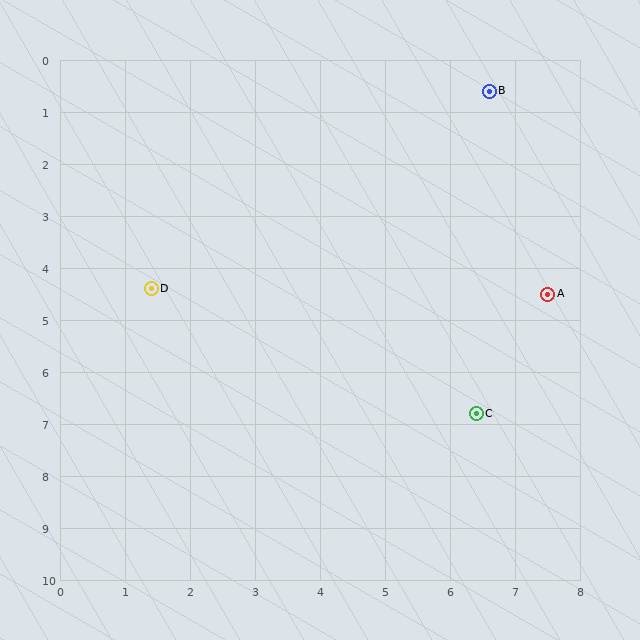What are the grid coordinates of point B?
Point B is at approximately (6.6, 0.6).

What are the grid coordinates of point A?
Point A is at approximately (7.5, 4.5).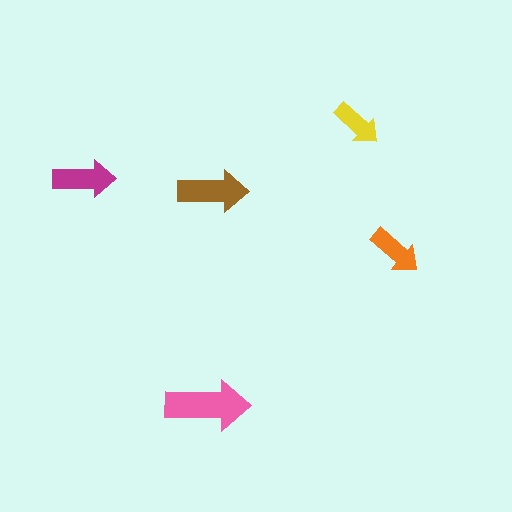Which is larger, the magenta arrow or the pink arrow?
The pink one.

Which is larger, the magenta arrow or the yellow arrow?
The magenta one.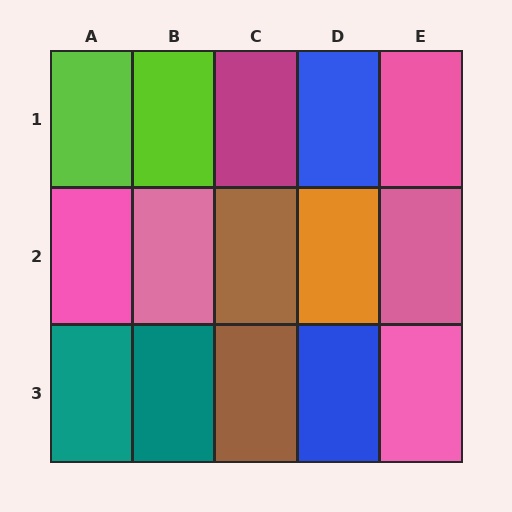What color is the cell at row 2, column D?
Orange.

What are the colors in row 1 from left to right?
Lime, lime, magenta, blue, pink.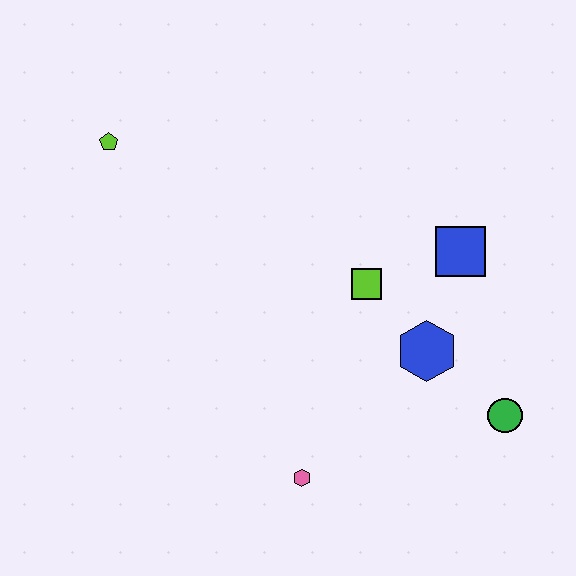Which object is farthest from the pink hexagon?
The lime pentagon is farthest from the pink hexagon.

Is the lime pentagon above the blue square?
Yes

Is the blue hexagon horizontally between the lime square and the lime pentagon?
No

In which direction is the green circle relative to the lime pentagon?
The green circle is to the right of the lime pentagon.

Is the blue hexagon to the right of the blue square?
No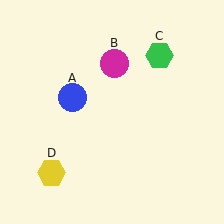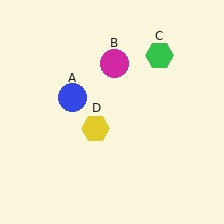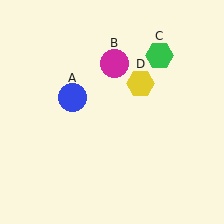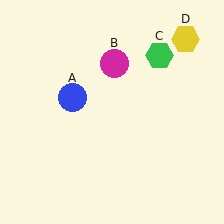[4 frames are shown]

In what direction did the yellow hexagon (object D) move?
The yellow hexagon (object D) moved up and to the right.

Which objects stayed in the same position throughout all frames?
Blue circle (object A) and magenta circle (object B) and green hexagon (object C) remained stationary.